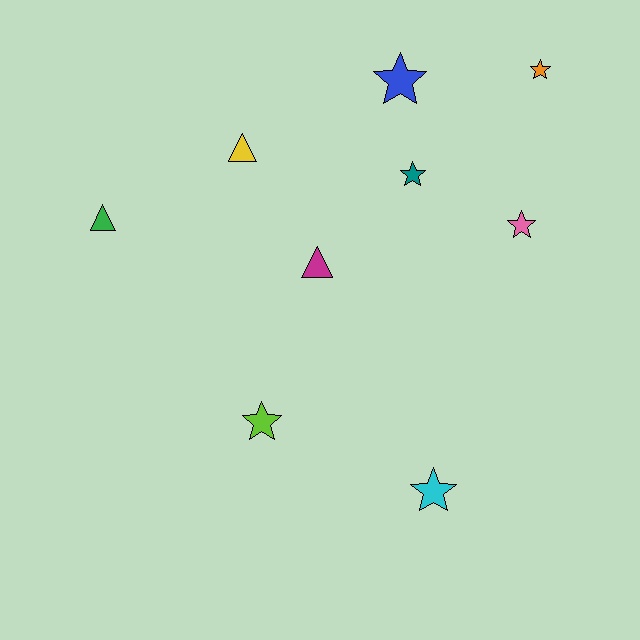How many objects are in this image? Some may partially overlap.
There are 9 objects.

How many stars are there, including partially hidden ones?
There are 6 stars.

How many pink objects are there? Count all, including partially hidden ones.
There is 1 pink object.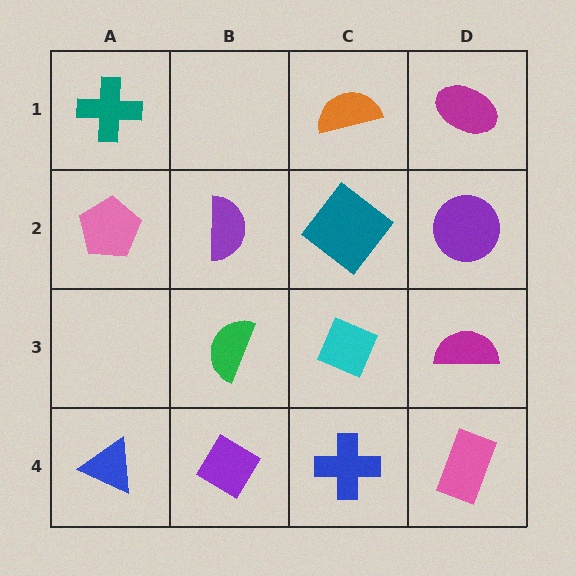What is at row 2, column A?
A pink pentagon.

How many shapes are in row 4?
4 shapes.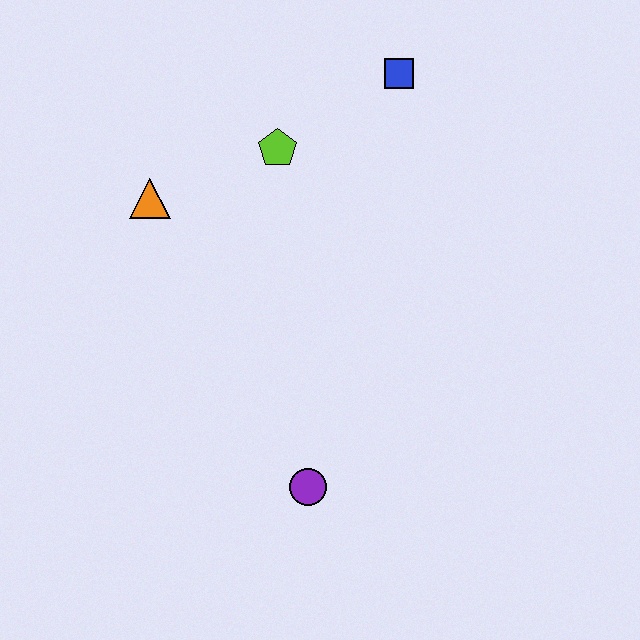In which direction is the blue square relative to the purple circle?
The blue square is above the purple circle.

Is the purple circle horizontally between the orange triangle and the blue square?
Yes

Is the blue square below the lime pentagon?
No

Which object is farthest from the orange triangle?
The purple circle is farthest from the orange triangle.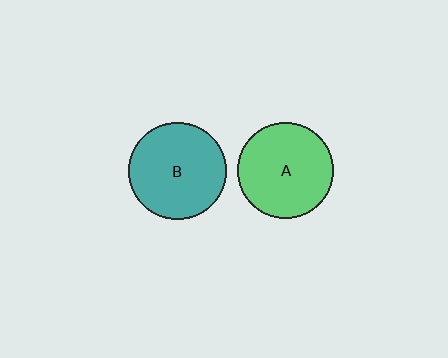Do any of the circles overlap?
No, none of the circles overlap.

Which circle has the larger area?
Circle B (teal).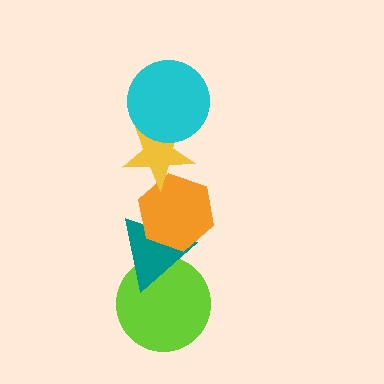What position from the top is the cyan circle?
The cyan circle is 1st from the top.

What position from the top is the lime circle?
The lime circle is 5th from the top.